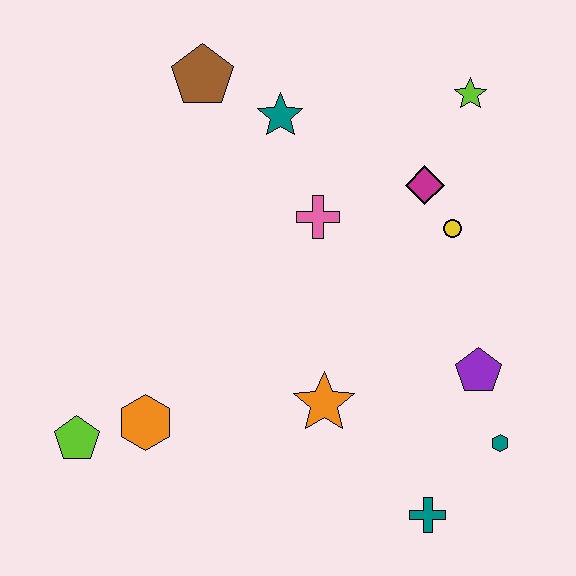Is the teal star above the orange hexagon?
Yes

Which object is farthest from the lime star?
The lime pentagon is farthest from the lime star.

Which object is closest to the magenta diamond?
The yellow circle is closest to the magenta diamond.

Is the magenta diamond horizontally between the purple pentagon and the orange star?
Yes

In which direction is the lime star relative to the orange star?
The lime star is above the orange star.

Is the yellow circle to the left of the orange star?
No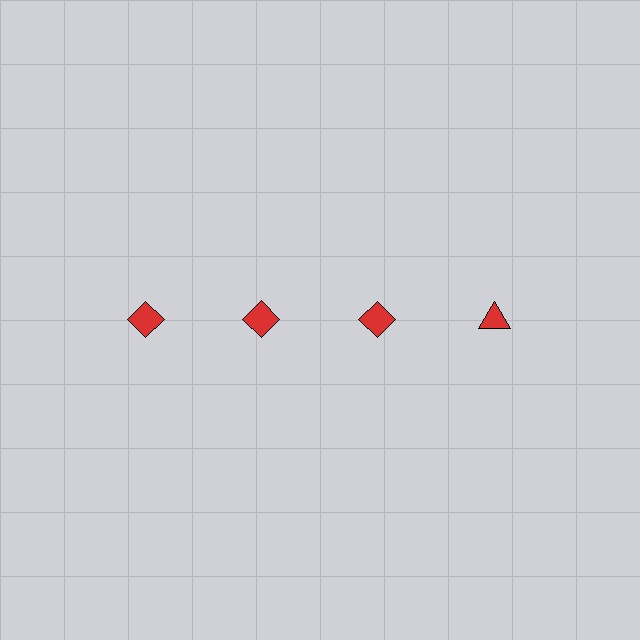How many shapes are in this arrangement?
There are 4 shapes arranged in a grid pattern.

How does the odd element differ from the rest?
It has a different shape: triangle instead of diamond.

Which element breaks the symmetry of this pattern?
The red triangle in the top row, second from right column breaks the symmetry. All other shapes are red diamonds.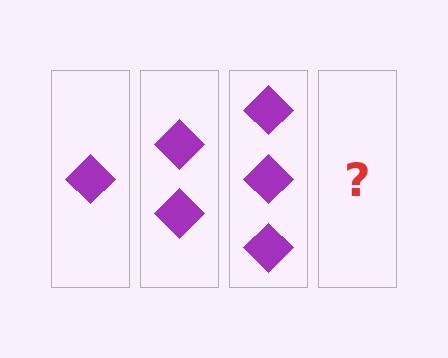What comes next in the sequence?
The next element should be 4 diamonds.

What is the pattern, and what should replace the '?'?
The pattern is that each step adds one more diamond. The '?' should be 4 diamonds.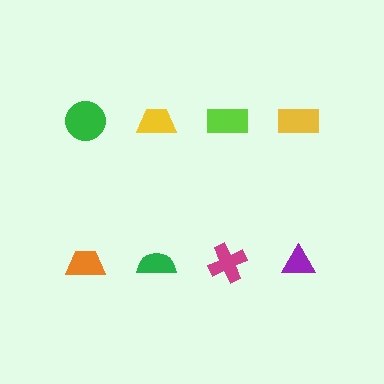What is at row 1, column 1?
A green circle.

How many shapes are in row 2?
4 shapes.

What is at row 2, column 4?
A purple triangle.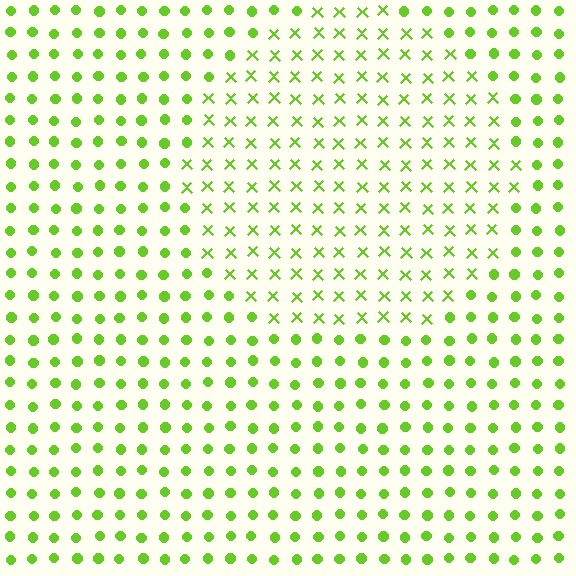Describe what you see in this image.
The image is filled with small lime elements arranged in a uniform grid. A circle-shaped region contains X marks, while the surrounding area contains circles. The boundary is defined purely by the change in element shape.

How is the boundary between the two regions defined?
The boundary is defined by a change in element shape: X marks inside vs. circles outside. All elements share the same color and spacing.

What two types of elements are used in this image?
The image uses X marks inside the circle region and circles outside it.